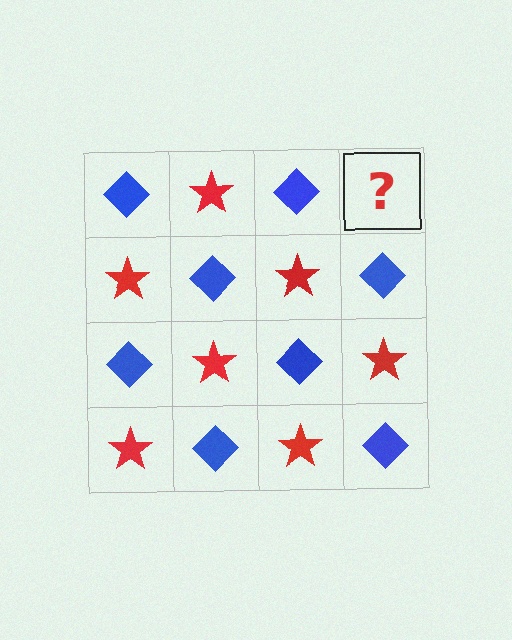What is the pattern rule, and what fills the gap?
The rule is that it alternates blue diamond and red star in a checkerboard pattern. The gap should be filled with a red star.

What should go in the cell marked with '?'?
The missing cell should contain a red star.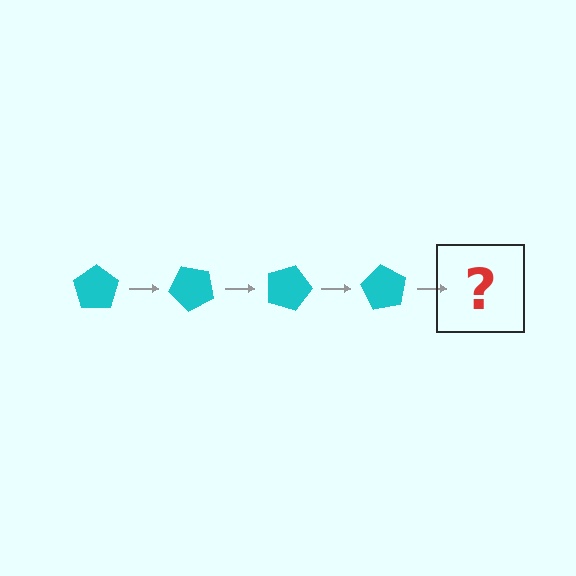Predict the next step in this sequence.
The next step is a cyan pentagon rotated 180 degrees.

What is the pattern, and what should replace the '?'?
The pattern is that the pentagon rotates 45 degrees each step. The '?' should be a cyan pentagon rotated 180 degrees.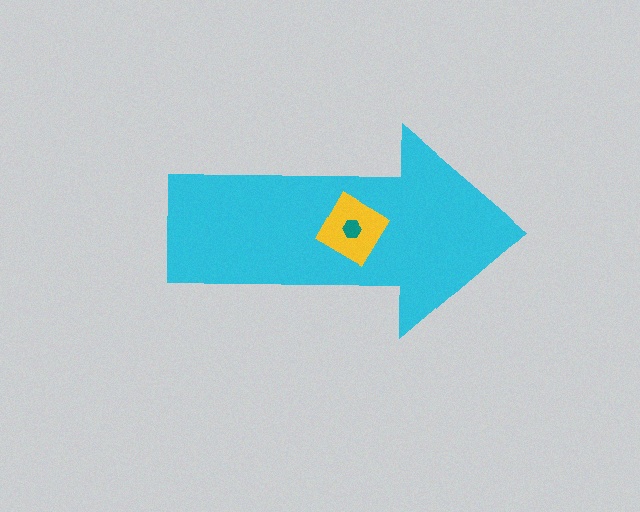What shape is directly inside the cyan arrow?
The yellow diamond.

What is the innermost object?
The teal hexagon.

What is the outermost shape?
The cyan arrow.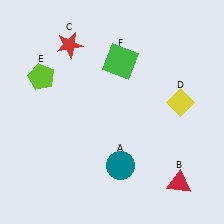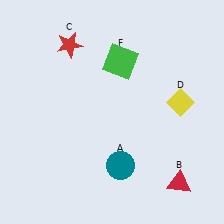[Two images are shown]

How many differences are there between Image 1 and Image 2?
There is 1 difference between the two images.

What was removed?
The lime pentagon (E) was removed in Image 2.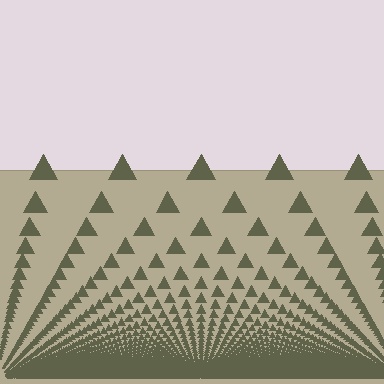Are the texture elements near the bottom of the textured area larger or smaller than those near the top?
Smaller. The gradient is inverted — elements near the bottom are smaller and denser.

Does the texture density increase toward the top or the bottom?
Density increases toward the bottom.